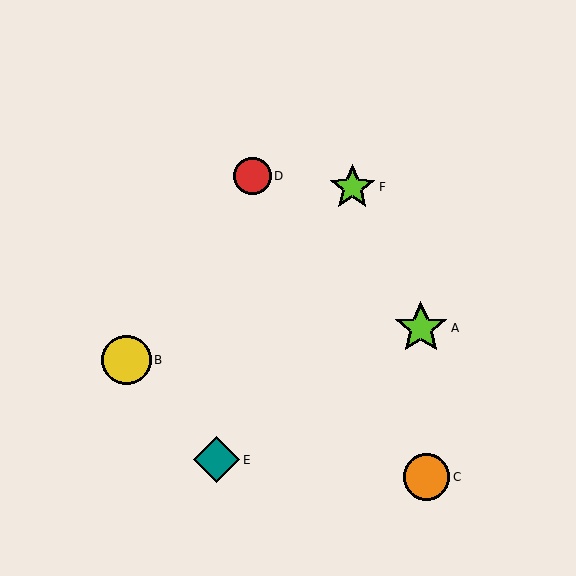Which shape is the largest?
The lime star (labeled A) is the largest.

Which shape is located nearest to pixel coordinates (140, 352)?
The yellow circle (labeled B) at (127, 360) is nearest to that location.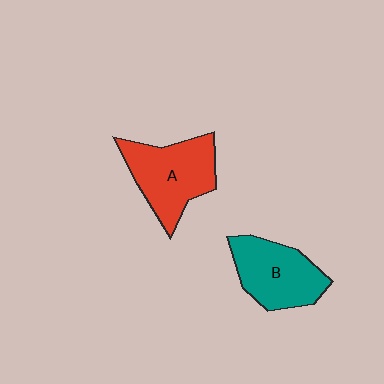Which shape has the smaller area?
Shape B (teal).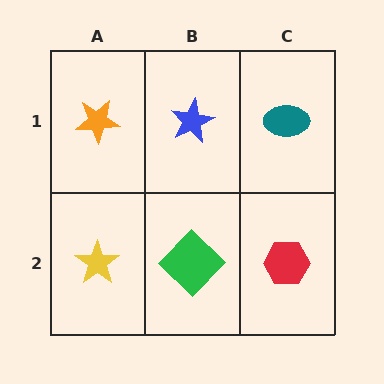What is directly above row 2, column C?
A teal ellipse.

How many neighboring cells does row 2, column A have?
2.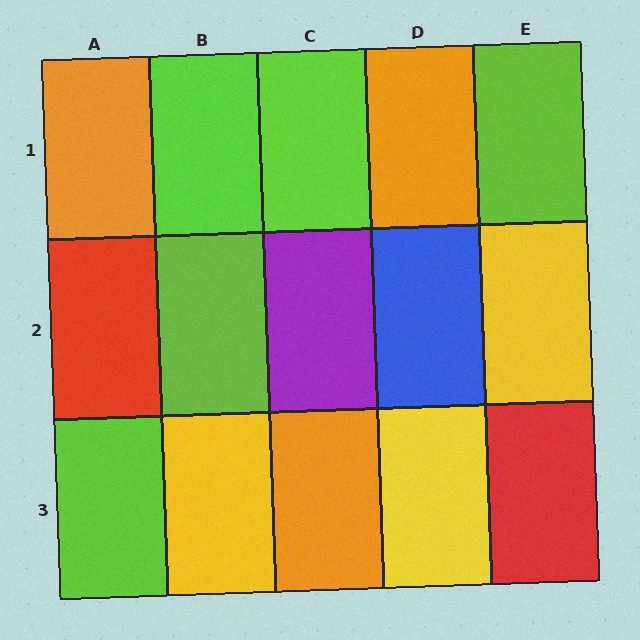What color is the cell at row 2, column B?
Lime.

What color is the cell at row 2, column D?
Blue.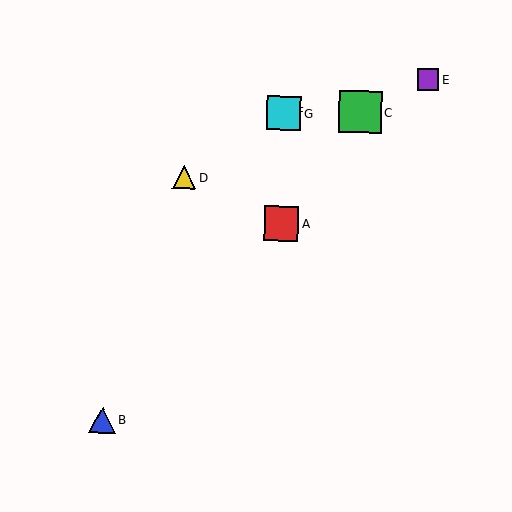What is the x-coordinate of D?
Object D is at x≈184.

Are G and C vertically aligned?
No, G is at x≈284 and C is at x≈360.